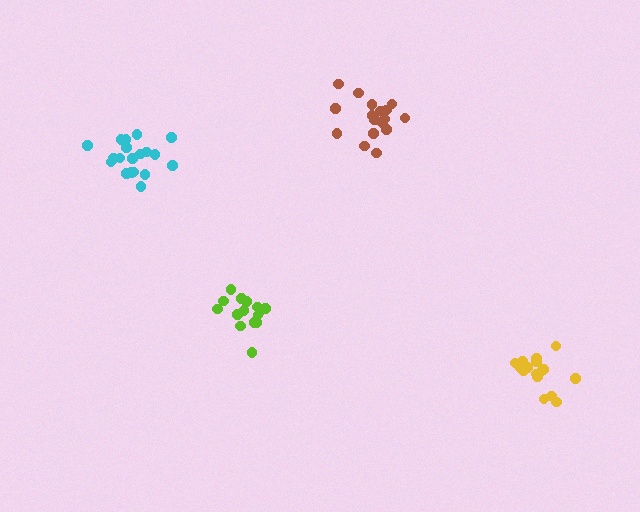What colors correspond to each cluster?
The clusters are colored: brown, lime, yellow, cyan.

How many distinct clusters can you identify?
There are 4 distinct clusters.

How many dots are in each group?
Group 1: 17 dots, Group 2: 15 dots, Group 3: 16 dots, Group 4: 19 dots (67 total).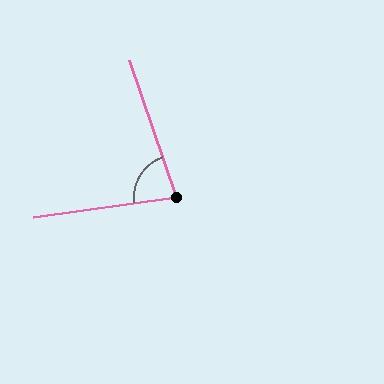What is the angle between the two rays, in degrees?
Approximately 79 degrees.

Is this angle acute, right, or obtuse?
It is acute.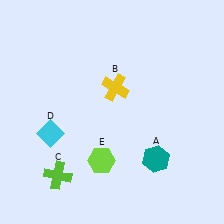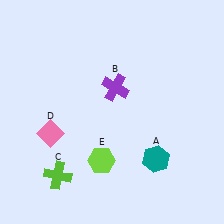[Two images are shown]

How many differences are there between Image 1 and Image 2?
There are 2 differences between the two images.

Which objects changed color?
B changed from yellow to purple. D changed from cyan to pink.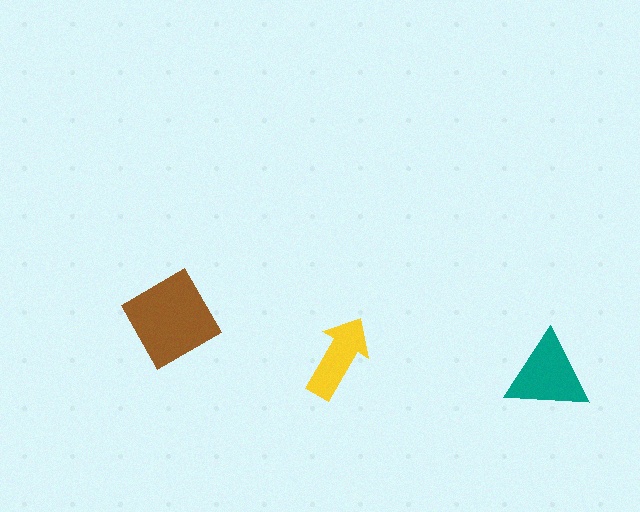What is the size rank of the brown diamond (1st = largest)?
1st.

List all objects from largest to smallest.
The brown diamond, the teal triangle, the yellow arrow.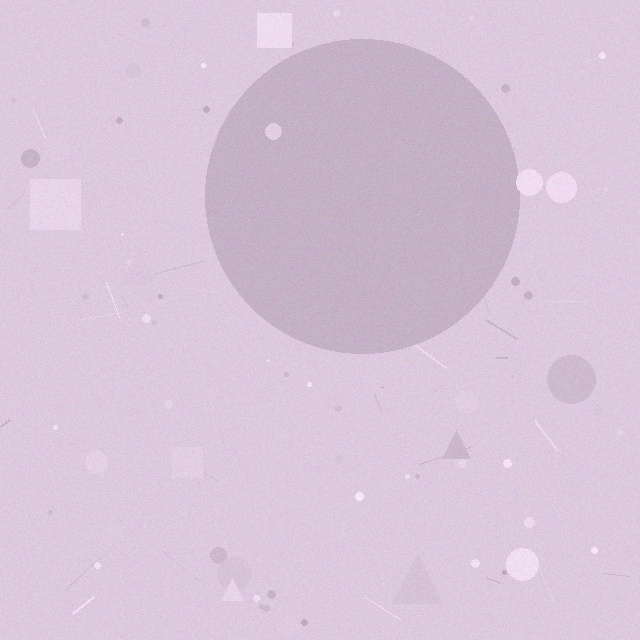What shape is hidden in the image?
A circle is hidden in the image.